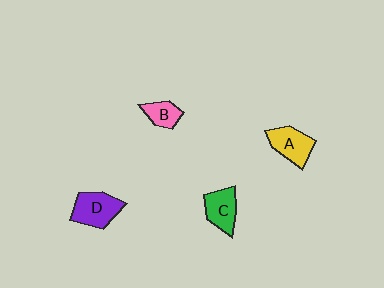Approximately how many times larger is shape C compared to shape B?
Approximately 1.5 times.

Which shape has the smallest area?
Shape B (pink).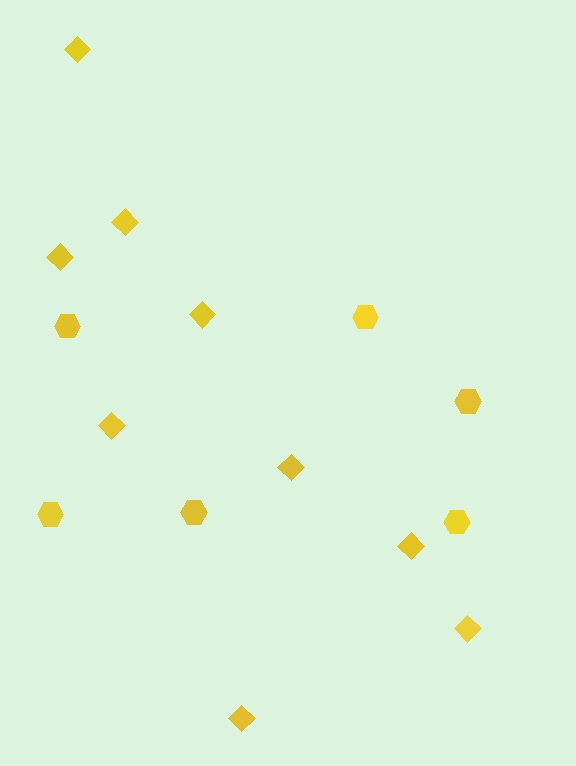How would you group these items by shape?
There are 2 groups: one group of diamonds (9) and one group of hexagons (6).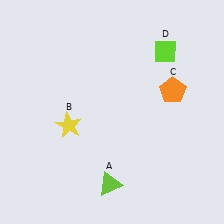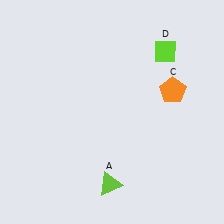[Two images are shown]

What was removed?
The yellow star (B) was removed in Image 2.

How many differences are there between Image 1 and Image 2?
There is 1 difference between the two images.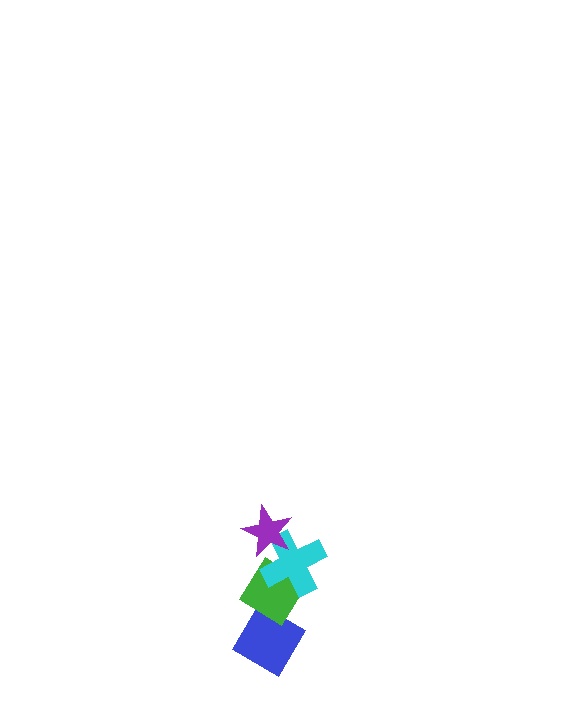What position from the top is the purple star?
The purple star is 1st from the top.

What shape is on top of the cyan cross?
The purple star is on top of the cyan cross.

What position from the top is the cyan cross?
The cyan cross is 2nd from the top.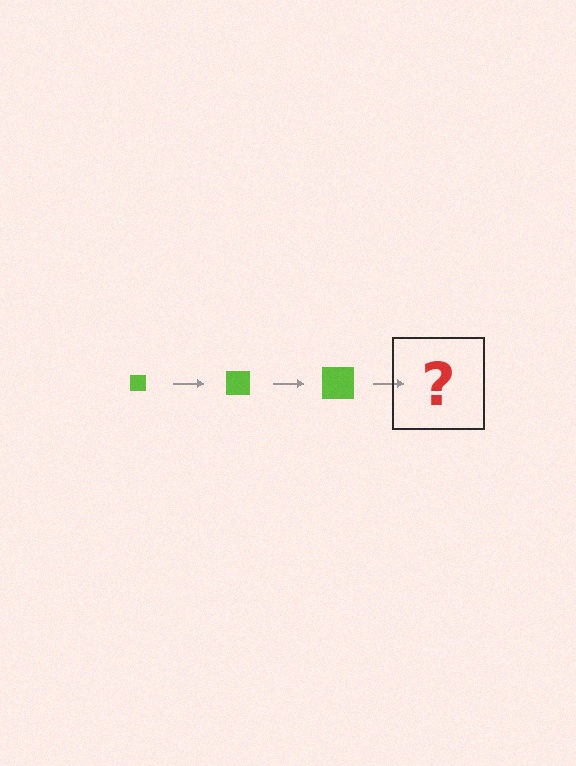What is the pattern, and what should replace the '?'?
The pattern is that the square gets progressively larger each step. The '?' should be a lime square, larger than the previous one.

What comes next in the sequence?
The next element should be a lime square, larger than the previous one.